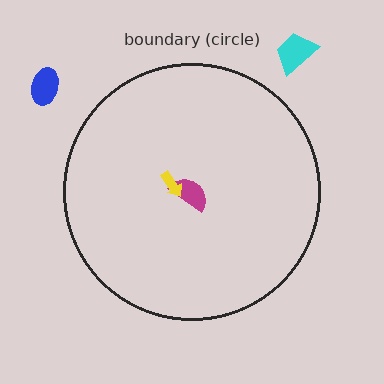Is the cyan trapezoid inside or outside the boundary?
Outside.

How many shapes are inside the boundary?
2 inside, 2 outside.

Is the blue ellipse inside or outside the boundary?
Outside.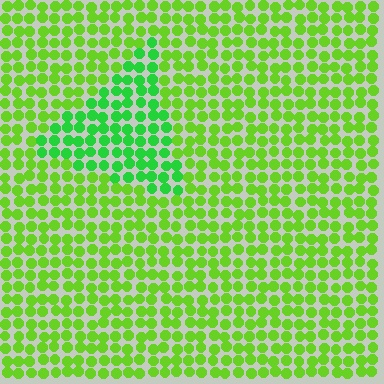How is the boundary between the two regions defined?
The boundary is defined purely by a slight shift in hue (about 31 degrees). Spacing, size, and orientation are identical on both sides.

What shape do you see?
I see a triangle.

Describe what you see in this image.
The image is filled with small lime elements in a uniform arrangement. A triangle-shaped region is visible where the elements are tinted to a slightly different hue, forming a subtle color boundary.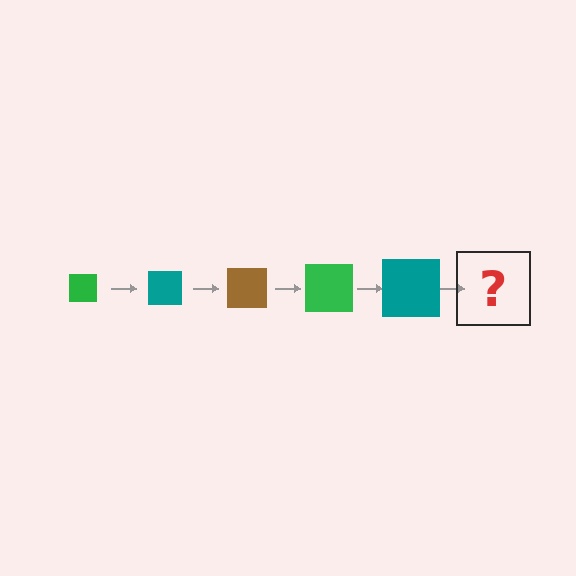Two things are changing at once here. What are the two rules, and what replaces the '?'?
The two rules are that the square grows larger each step and the color cycles through green, teal, and brown. The '?' should be a brown square, larger than the previous one.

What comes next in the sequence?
The next element should be a brown square, larger than the previous one.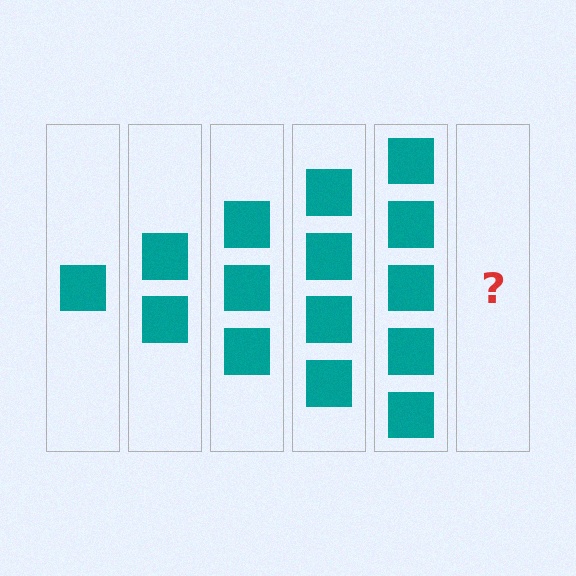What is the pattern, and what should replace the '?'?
The pattern is that each step adds one more square. The '?' should be 6 squares.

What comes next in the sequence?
The next element should be 6 squares.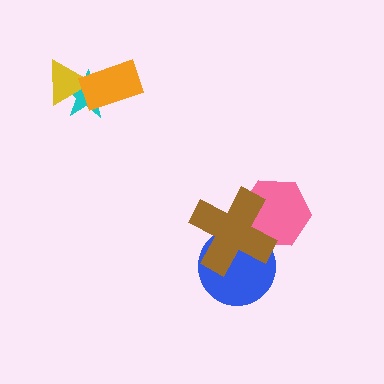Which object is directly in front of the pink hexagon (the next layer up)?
The blue circle is directly in front of the pink hexagon.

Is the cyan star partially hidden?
Yes, it is partially covered by another shape.